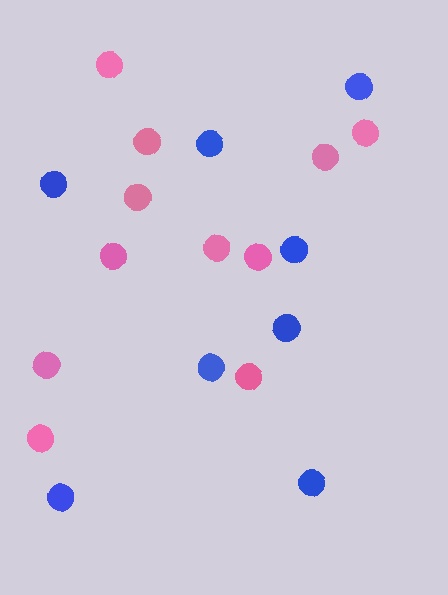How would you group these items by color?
There are 2 groups: one group of pink circles (11) and one group of blue circles (8).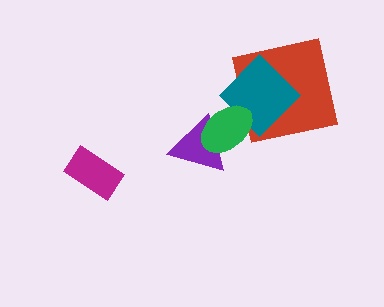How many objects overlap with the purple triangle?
1 object overlaps with the purple triangle.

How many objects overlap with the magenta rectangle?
0 objects overlap with the magenta rectangle.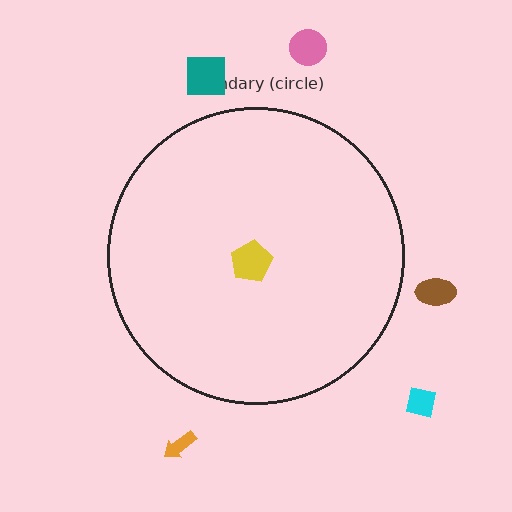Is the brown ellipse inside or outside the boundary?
Outside.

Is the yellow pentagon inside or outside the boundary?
Inside.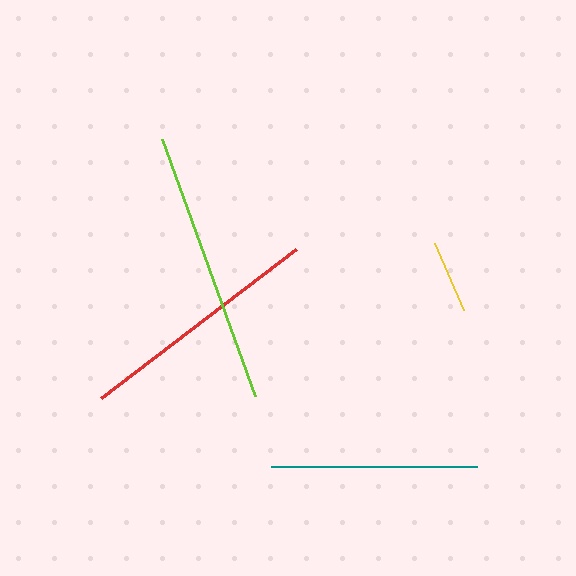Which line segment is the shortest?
The yellow line is the shortest at approximately 73 pixels.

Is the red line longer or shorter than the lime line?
The lime line is longer than the red line.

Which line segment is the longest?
The lime line is the longest at approximately 274 pixels.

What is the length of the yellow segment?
The yellow segment is approximately 73 pixels long.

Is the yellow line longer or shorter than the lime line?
The lime line is longer than the yellow line.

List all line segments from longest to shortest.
From longest to shortest: lime, red, teal, yellow.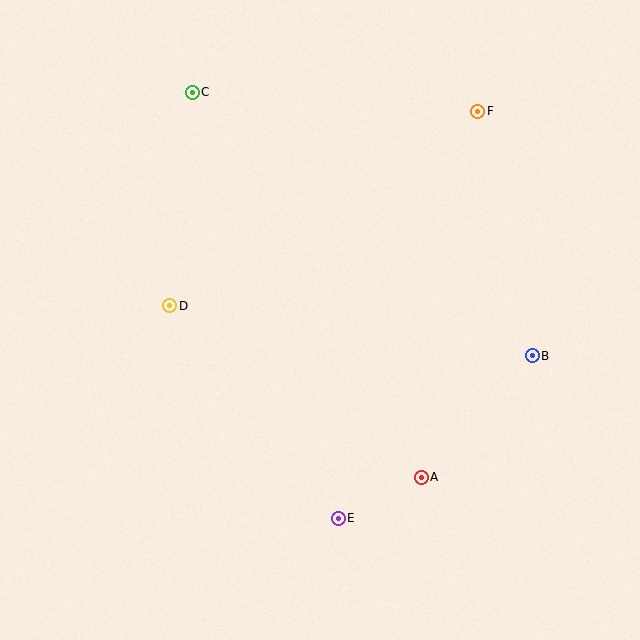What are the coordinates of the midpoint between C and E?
The midpoint between C and E is at (265, 305).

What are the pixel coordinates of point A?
Point A is at (421, 477).